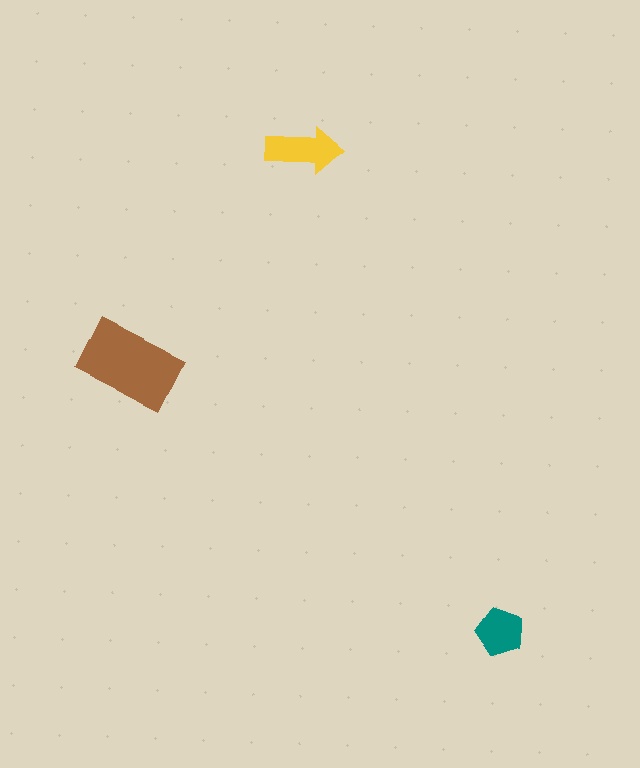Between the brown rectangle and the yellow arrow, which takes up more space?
The brown rectangle.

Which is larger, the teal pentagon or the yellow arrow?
The yellow arrow.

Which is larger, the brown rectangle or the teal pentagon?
The brown rectangle.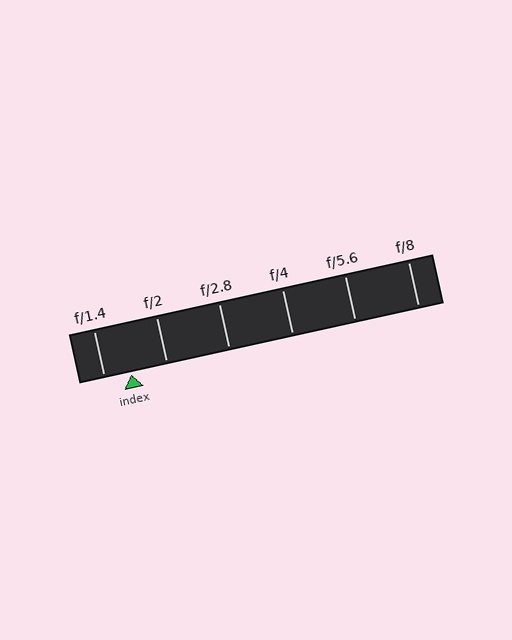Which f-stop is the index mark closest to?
The index mark is closest to f/1.4.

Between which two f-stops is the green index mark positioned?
The index mark is between f/1.4 and f/2.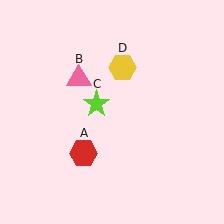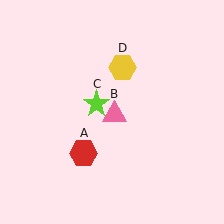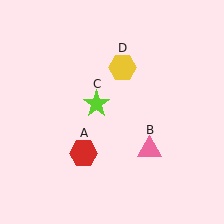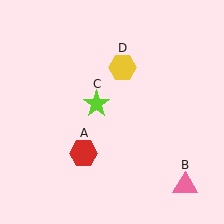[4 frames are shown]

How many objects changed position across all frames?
1 object changed position: pink triangle (object B).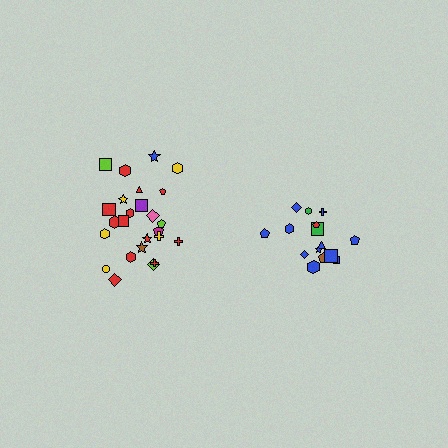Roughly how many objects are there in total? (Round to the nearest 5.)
Roughly 40 objects in total.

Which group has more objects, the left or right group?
The left group.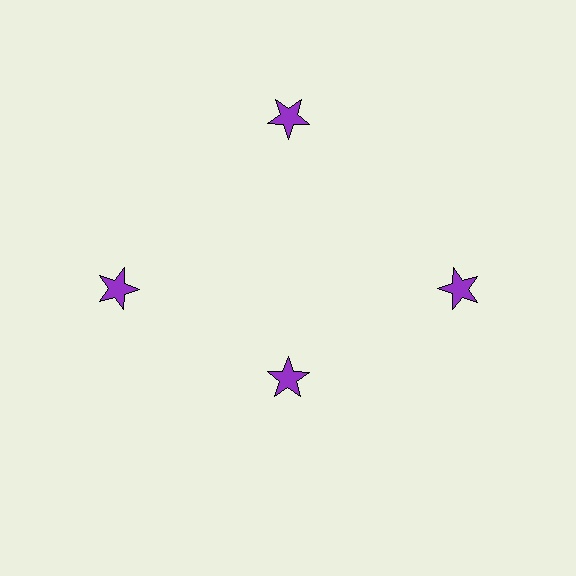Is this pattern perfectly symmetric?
No. The 4 purple stars are arranged in a ring, but one element near the 6 o'clock position is pulled inward toward the center, breaking the 4-fold rotational symmetry.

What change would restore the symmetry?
The symmetry would be restored by moving it outward, back onto the ring so that all 4 stars sit at equal angles and equal distance from the center.